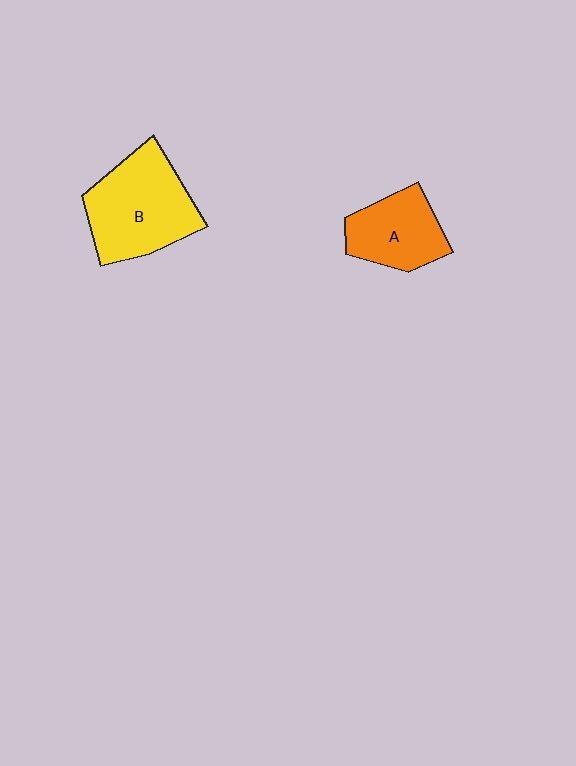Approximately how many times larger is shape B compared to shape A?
Approximately 1.5 times.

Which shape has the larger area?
Shape B (yellow).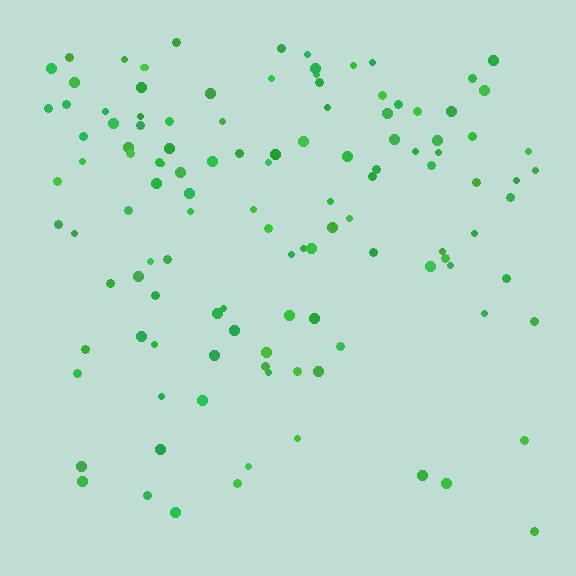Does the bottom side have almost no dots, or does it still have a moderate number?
Still a moderate number, just noticeably fewer than the top.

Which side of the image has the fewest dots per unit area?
The bottom.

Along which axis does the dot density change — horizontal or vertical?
Vertical.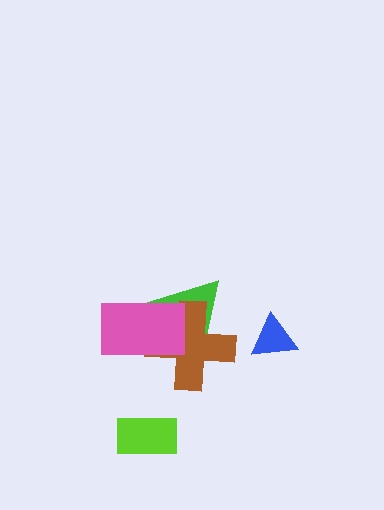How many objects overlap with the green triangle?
2 objects overlap with the green triangle.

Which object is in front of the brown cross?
The pink rectangle is in front of the brown cross.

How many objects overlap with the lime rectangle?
0 objects overlap with the lime rectangle.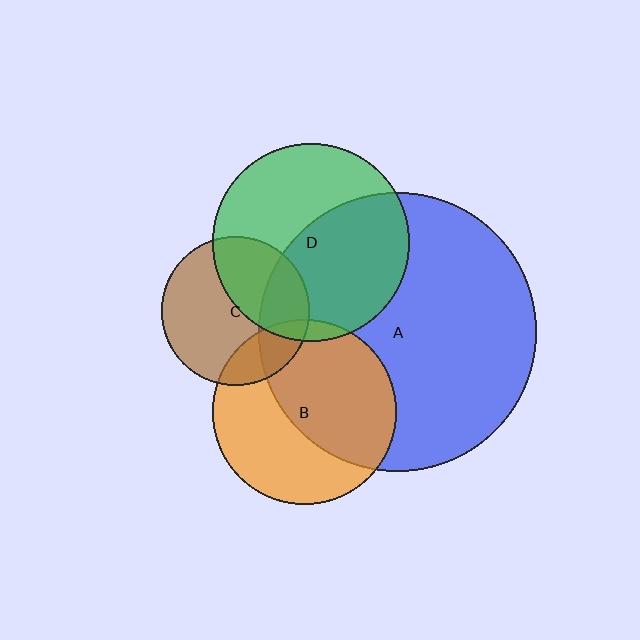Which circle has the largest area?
Circle A (blue).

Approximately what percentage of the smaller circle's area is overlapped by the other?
Approximately 5%.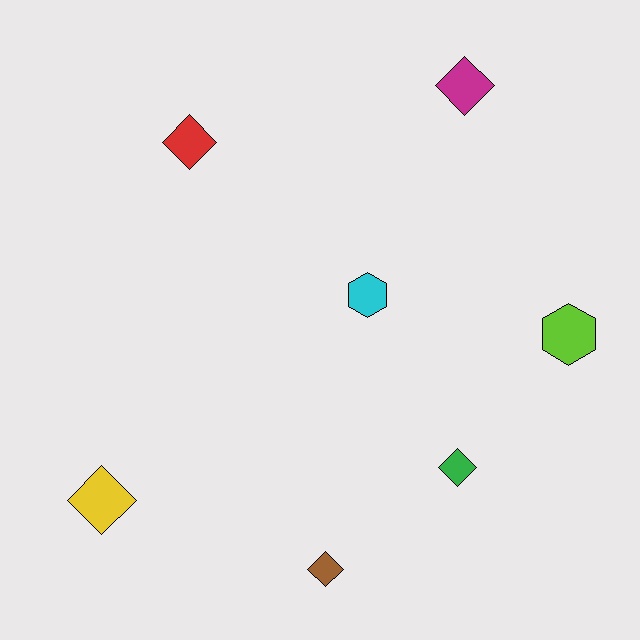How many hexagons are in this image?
There are 2 hexagons.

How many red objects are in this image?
There is 1 red object.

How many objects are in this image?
There are 7 objects.